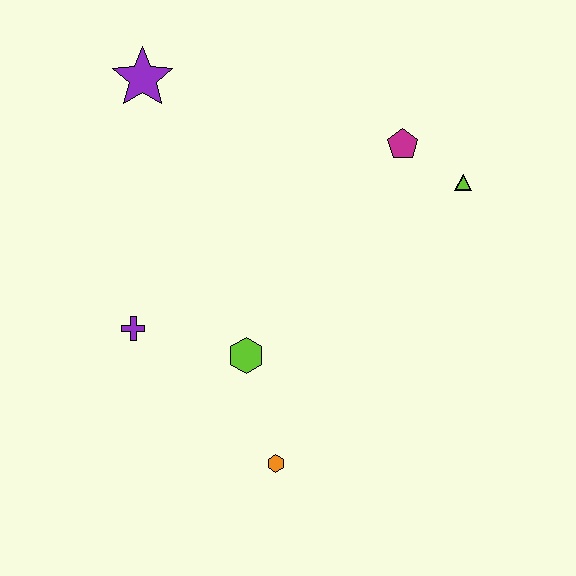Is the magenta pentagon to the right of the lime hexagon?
Yes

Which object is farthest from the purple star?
The orange hexagon is farthest from the purple star.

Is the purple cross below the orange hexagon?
No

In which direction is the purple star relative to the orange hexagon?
The purple star is above the orange hexagon.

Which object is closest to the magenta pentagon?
The lime triangle is closest to the magenta pentagon.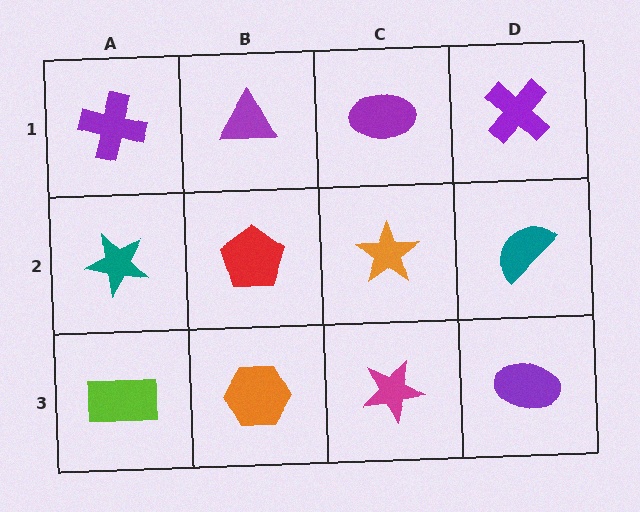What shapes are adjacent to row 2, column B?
A purple triangle (row 1, column B), an orange hexagon (row 3, column B), a teal star (row 2, column A), an orange star (row 2, column C).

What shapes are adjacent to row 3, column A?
A teal star (row 2, column A), an orange hexagon (row 3, column B).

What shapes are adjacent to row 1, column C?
An orange star (row 2, column C), a purple triangle (row 1, column B), a purple cross (row 1, column D).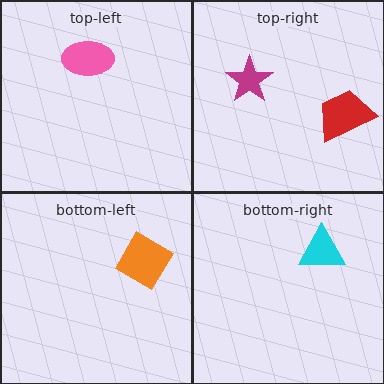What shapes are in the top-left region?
The pink ellipse.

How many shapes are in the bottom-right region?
1.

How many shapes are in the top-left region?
1.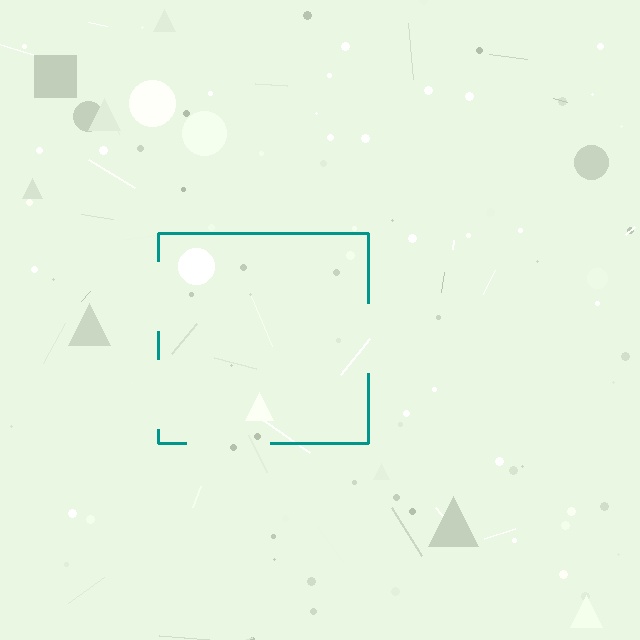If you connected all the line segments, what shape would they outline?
They would outline a square.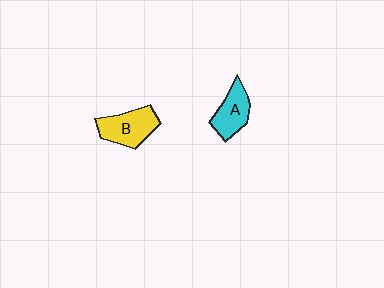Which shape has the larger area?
Shape B (yellow).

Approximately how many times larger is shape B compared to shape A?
Approximately 1.2 times.